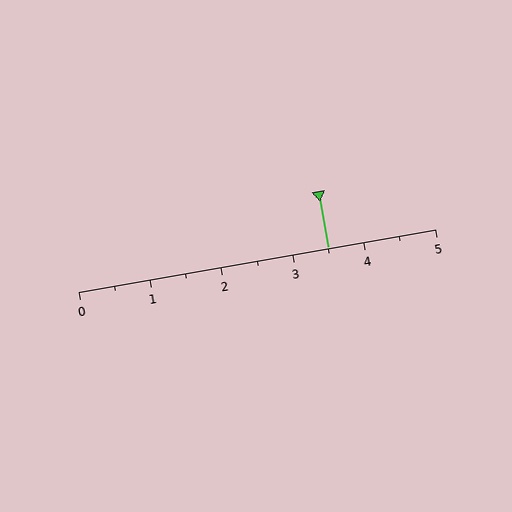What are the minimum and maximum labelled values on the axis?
The axis runs from 0 to 5.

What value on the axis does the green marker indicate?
The marker indicates approximately 3.5.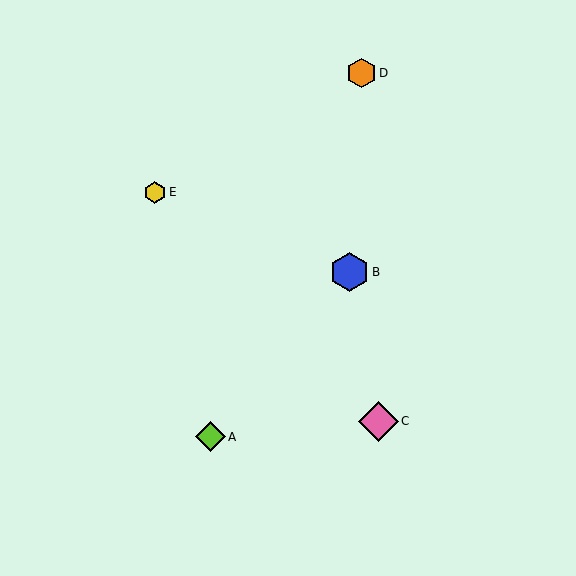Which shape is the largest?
The pink diamond (labeled C) is the largest.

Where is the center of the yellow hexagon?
The center of the yellow hexagon is at (155, 192).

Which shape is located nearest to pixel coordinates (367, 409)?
The pink diamond (labeled C) at (378, 421) is nearest to that location.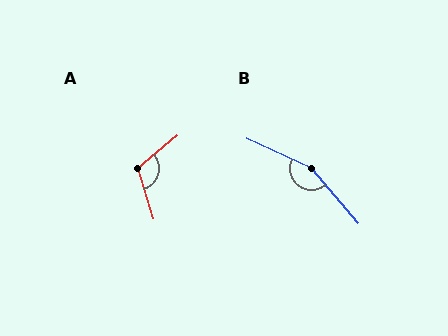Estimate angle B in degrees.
Approximately 155 degrees.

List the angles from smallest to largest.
A (113°), B (155°).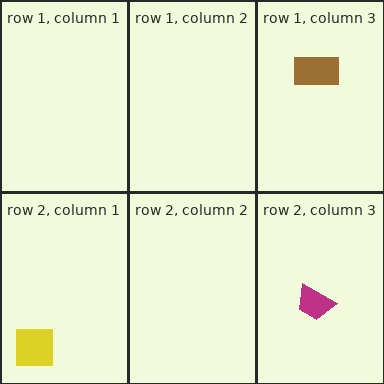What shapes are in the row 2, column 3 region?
The magenta trapezoid.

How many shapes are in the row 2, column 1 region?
1.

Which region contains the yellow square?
The row 2, column 1 region.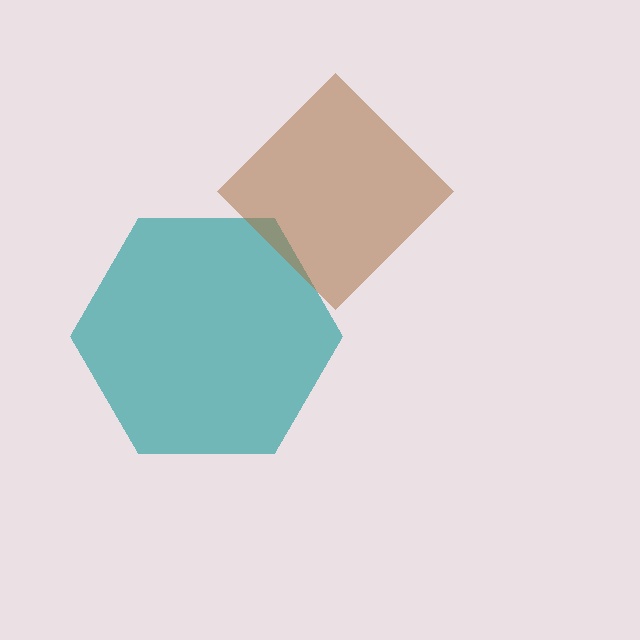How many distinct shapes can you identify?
There are 2 distinct shapes: a teal hexagon, a brown diamond.